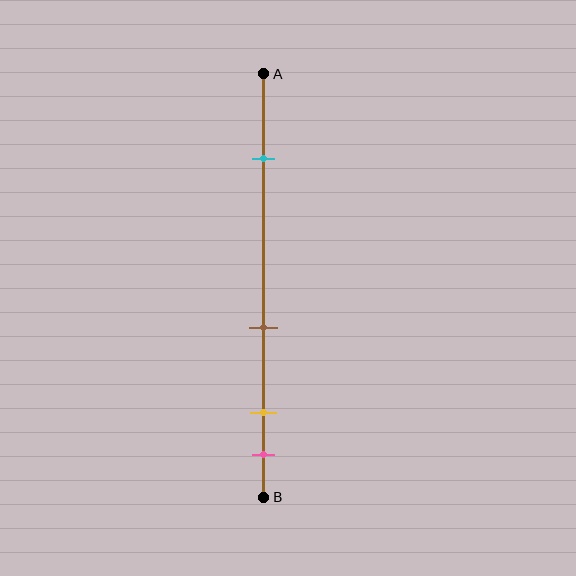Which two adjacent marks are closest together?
The yellow and pink marks are the closest adjacent pair.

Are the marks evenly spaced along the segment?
No, the marks are not evenly spaced.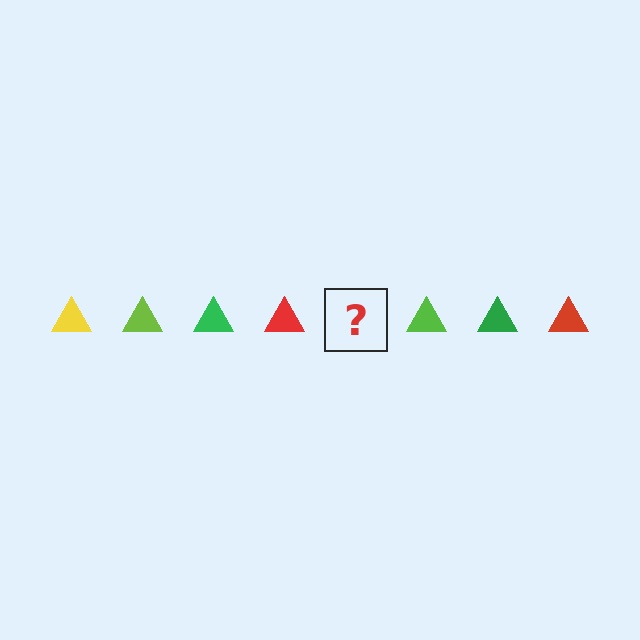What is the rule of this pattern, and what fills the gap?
The rule is that the pattern cycles through yellow, lime, green, red triangles. The gap should be filled with a yellow triangle.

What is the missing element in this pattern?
The missing element is a yellow triangle.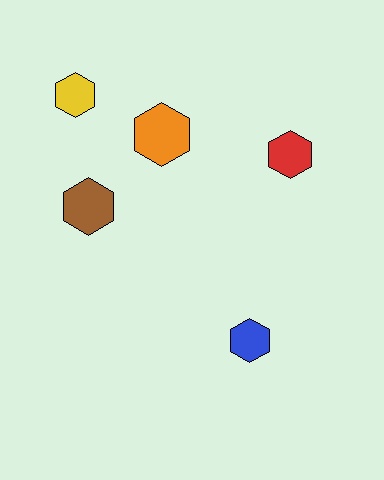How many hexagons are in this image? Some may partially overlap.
There are 5 hexagons.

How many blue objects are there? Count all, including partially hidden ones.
There is 1 blue object.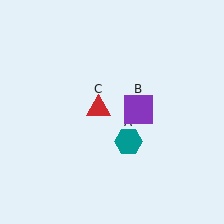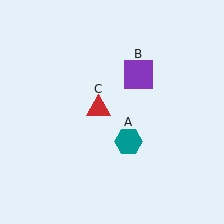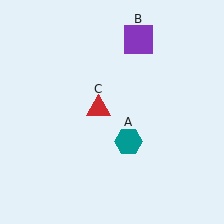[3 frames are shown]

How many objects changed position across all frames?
1 object changed position: purple square (object B).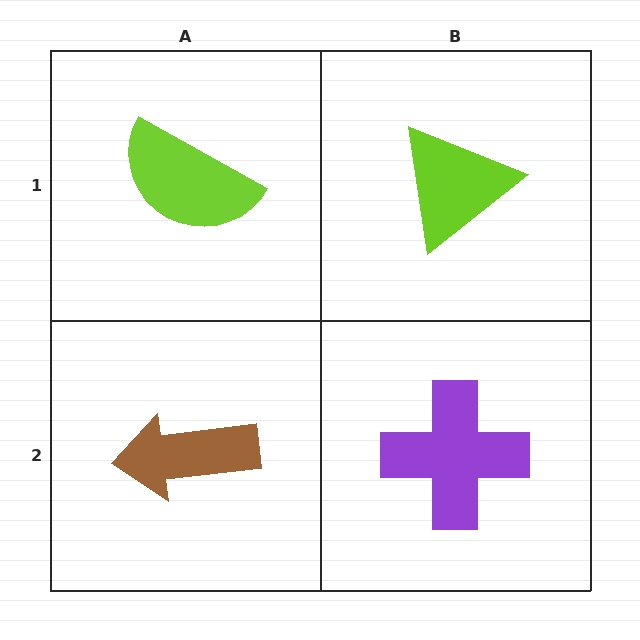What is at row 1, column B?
A lime triangle.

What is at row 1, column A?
A lime semicircle.